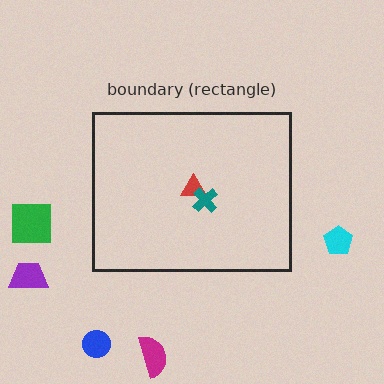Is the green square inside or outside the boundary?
Outside.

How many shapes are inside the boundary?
2 inside, 5 outside.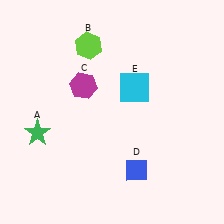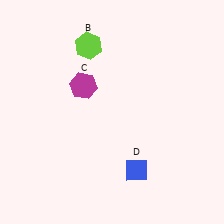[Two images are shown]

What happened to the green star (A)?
The green star (A) was removed in Image 2. It was in the bottom-left area of Image 1.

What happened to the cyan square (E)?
The cyan square (E) was removed in Image 2. It was in the top-right area of Image 1.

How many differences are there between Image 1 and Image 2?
There are 2 differences between the two images.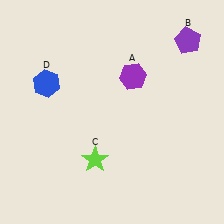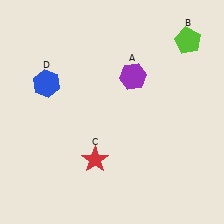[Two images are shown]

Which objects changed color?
B changed from purple to lime. C changed from lime to red.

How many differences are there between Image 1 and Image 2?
There are 2 differences between the two images.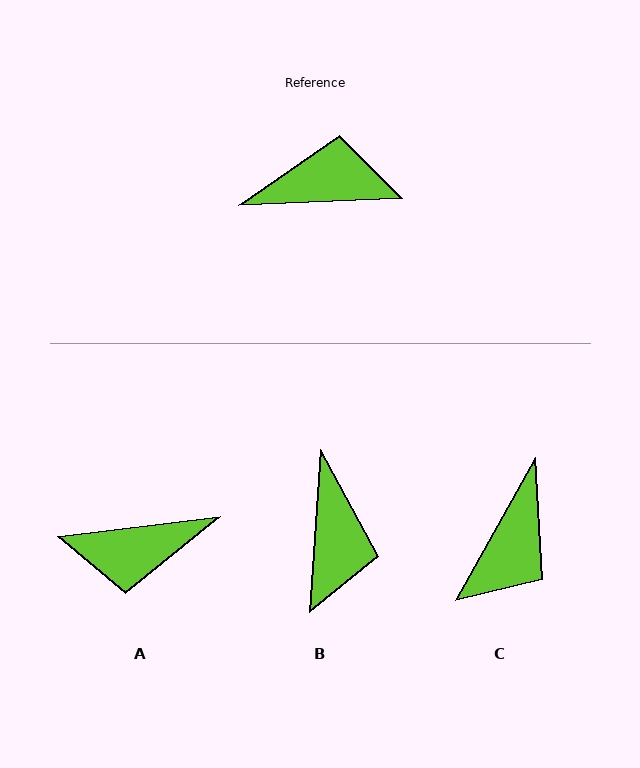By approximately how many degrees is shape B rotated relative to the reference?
Approximately 97 degrees clockwise.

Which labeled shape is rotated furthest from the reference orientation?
A, about 176 degrees away.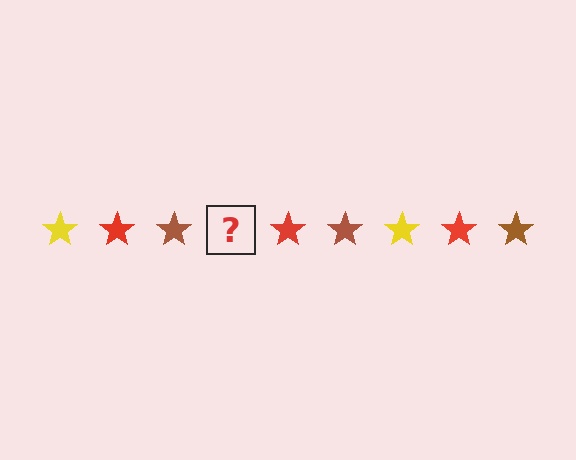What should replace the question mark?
The question mark should be replaced with a yellow star.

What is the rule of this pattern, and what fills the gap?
The rule is that the pattern cycles through yellow, red, brown stars. The gap should be filled with a yellow star.